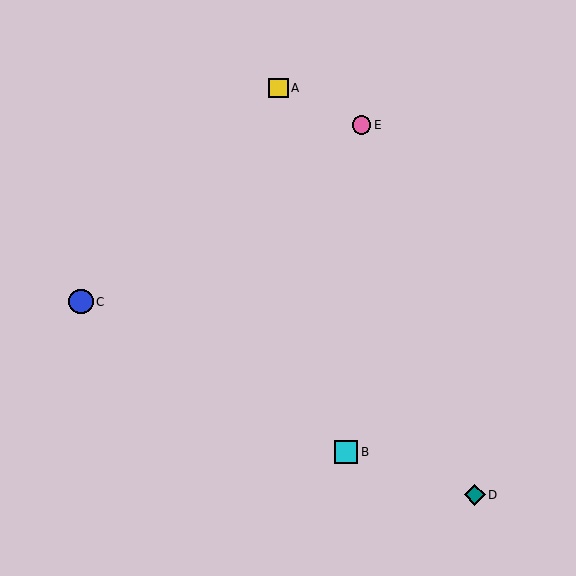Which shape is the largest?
The blue circle (labeled C) is the largest.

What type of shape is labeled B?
Shape B is a cyan square.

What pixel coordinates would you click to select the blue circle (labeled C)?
Click at (81, 302) to select the blue circle C.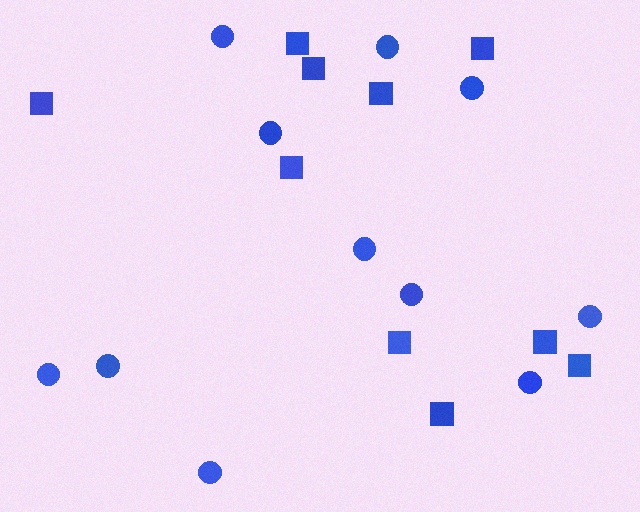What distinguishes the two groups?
There are 2 groups: one group of squares (10) and one group of circles (11).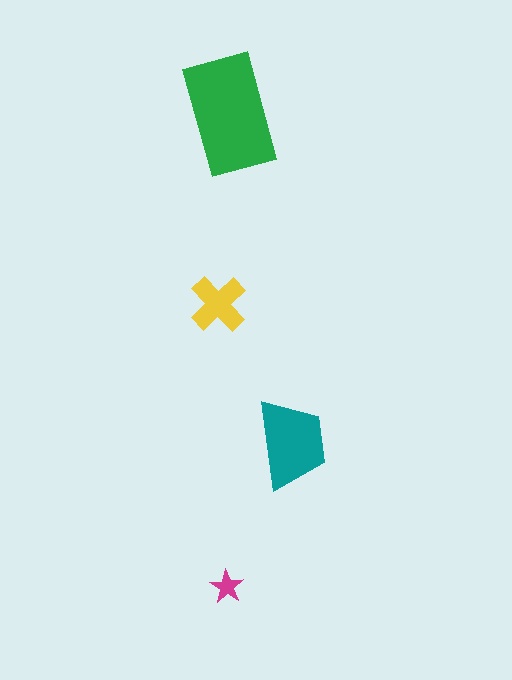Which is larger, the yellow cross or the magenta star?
The yellow cross.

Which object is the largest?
The green rectangle.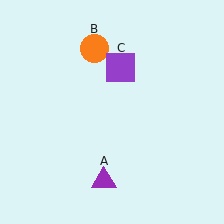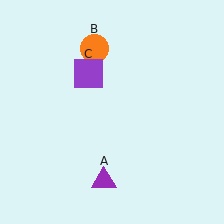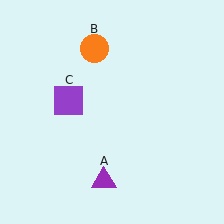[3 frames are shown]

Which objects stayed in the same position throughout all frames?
Purple triangle (object A) and orange circle (object B) remained stationary.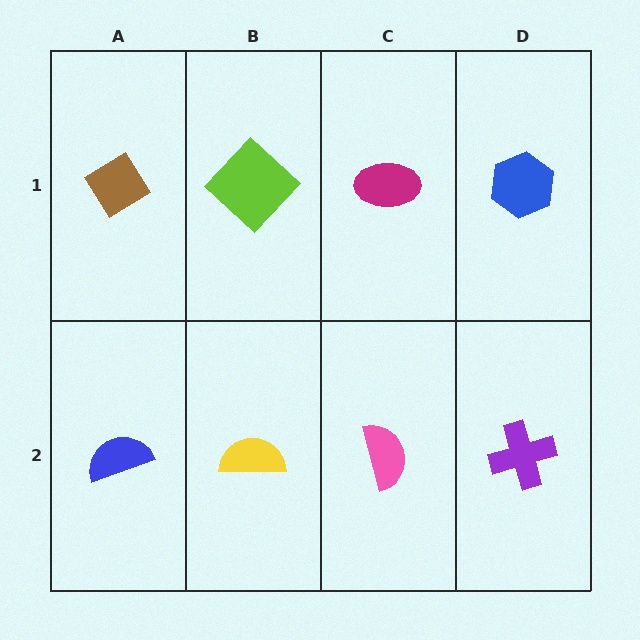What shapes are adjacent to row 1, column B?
A yellow semicircle (row 2, column B), a brown diamond (row 1, column A), a magenta ellipse (row 1, column C).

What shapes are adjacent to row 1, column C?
A pink semicircle (row 2, column C), a lime diamond (row 1, column B), a blue hexagon (row 1, column D).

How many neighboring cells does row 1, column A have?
2.